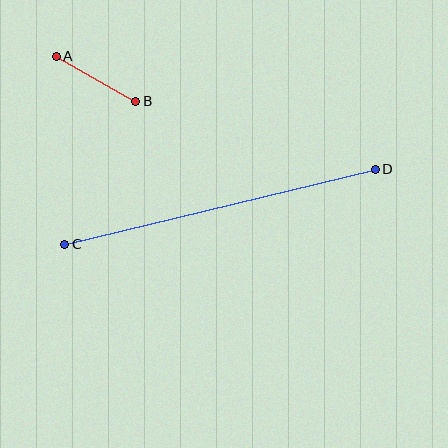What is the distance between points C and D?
The distance is approximately 319 pixels.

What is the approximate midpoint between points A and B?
The midpoint is at approximately (96, 79) pixels.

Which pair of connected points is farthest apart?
Points C and D are farthest apart.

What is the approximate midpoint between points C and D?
The midpoint is at approximately (220, 207) pixels.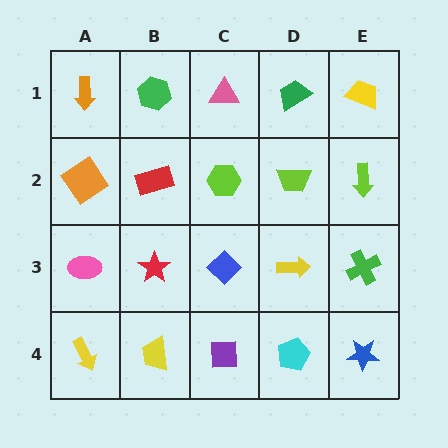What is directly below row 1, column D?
A lime trapezoid.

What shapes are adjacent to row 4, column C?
A blue diamond (row 3, column C), a yellow trapezoid (row 4, column B), a cyan pentagon (row 4, column D).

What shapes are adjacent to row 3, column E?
A lime arrow (row 2, column E), a blue star (row 4, column E), a yellow arrow (row 3, column D).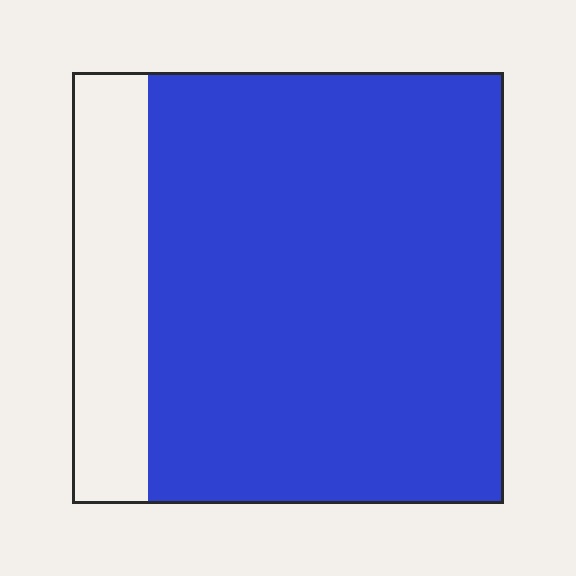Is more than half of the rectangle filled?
Yes.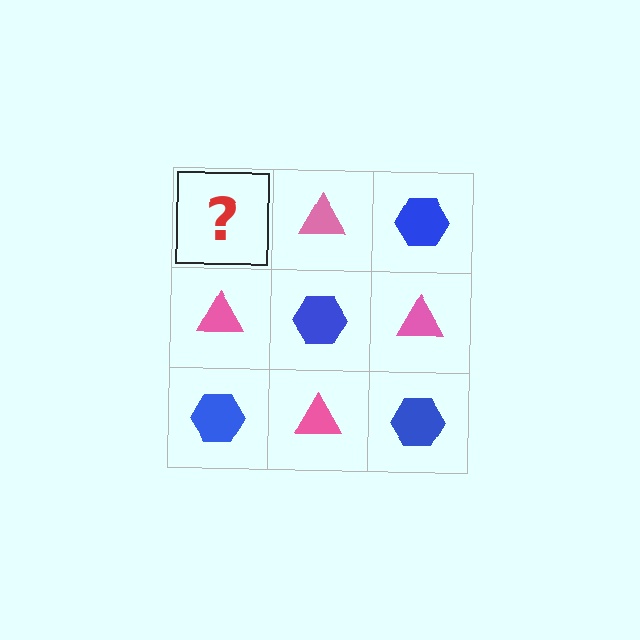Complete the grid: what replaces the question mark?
The question mark should be replaced with a blue hexagon.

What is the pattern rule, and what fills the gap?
The rule is that it alternates blue hexagon and pink triangle in a checkerboard pattern. The gap should be filled with a blue hexagon.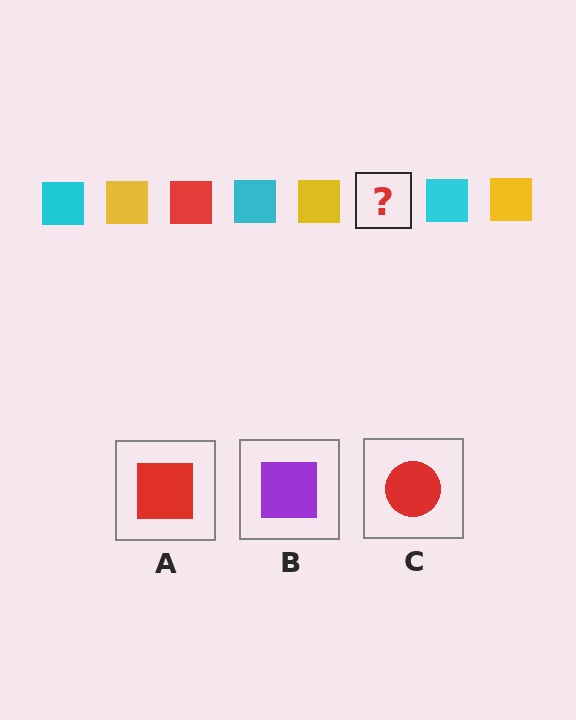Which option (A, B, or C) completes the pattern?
A.